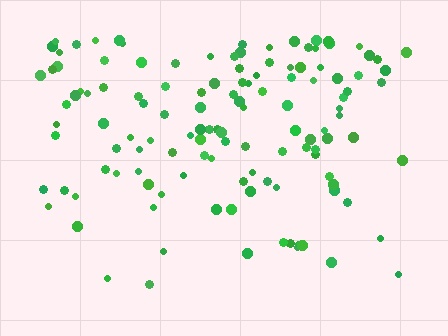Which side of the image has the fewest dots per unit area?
The bottom.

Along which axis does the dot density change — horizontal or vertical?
Vertical.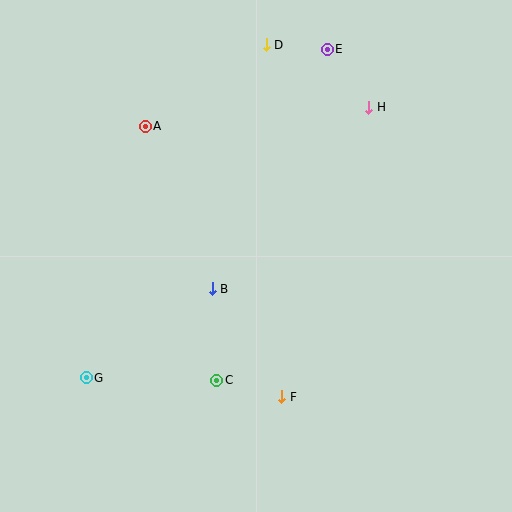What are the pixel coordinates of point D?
Point D is at (266, 45).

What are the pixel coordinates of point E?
Point E is at (327, 49).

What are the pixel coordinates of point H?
Point H is at (369, 107).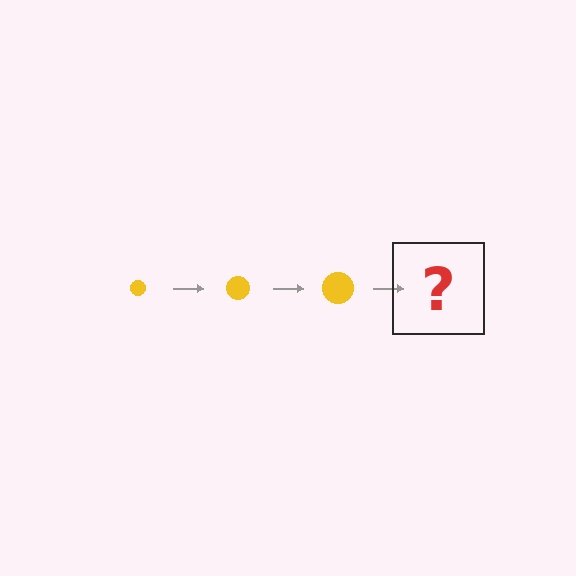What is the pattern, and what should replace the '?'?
The pattern is that the circle gets progressively larger each step. The '?' should be a yellow circle, larger than the previous one.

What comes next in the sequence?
The next element should be a yellow circle, larger than the previous one.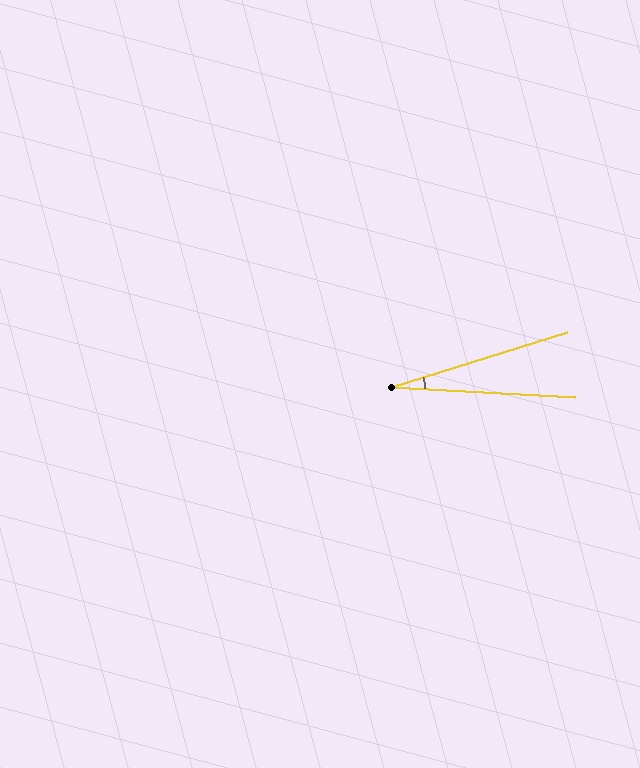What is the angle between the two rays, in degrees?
Approximately 21 degrees.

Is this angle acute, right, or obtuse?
It is acute.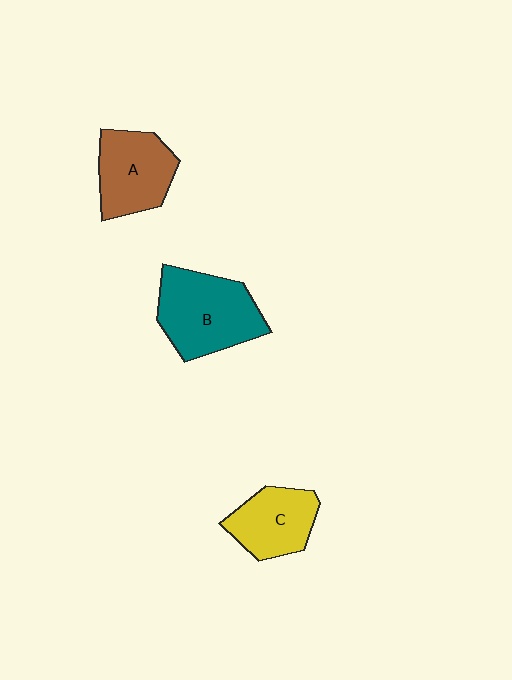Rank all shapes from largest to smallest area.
From largest to smallest: B (teal), A (brown), C (yellow).